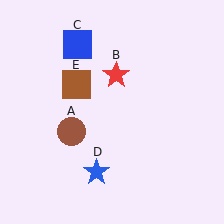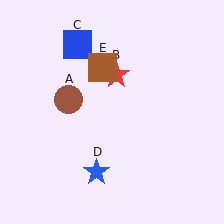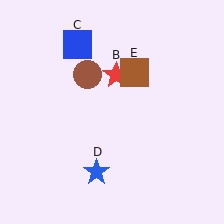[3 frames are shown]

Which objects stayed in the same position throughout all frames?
Red star (object B) and blue square (object C) and blue star (object D) remained stationary.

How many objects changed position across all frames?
2 objects changed position: brown circle (object A), brown square (object E).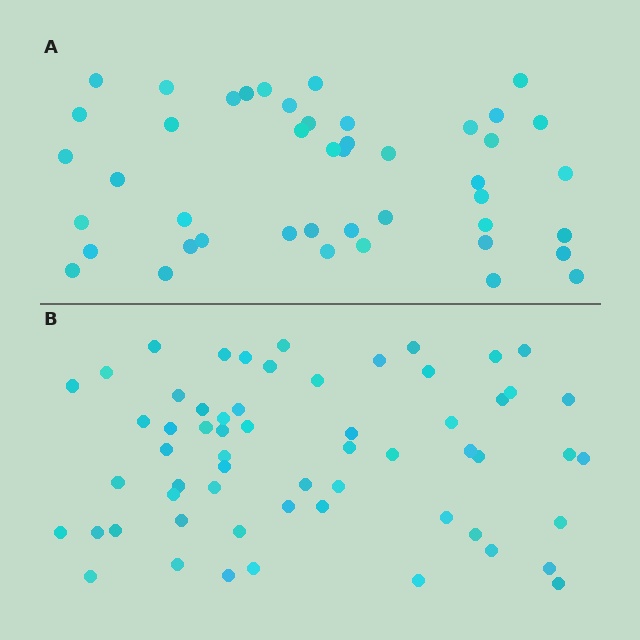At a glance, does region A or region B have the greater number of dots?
Region B (the bottom region) has more dots.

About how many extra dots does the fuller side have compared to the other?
Region B has approximately 15 more dots than region A.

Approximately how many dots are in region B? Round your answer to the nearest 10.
About 60 dots.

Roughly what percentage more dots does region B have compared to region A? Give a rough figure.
About 35% more.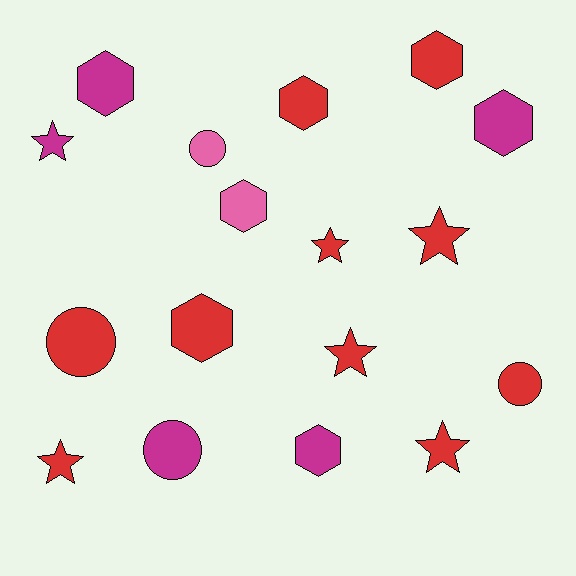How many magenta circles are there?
There is 1 magenta circle.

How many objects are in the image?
There are 17 objects.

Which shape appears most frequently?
Hexagon, with 7 objects.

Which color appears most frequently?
Red, with 10 objects.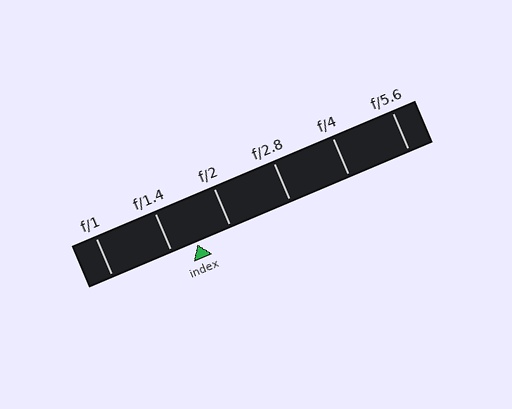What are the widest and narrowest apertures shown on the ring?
The widest aperture shown is f/1 and the narrowest is f/5.6.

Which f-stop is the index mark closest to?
The index mark is closest to f/1.4.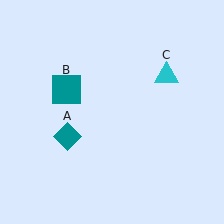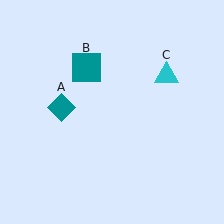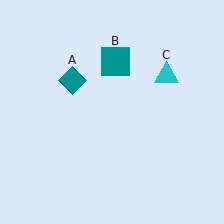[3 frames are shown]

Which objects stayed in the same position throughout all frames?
Cyan triangle (object C) remained stationary.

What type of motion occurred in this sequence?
The teal diamond (object A), teal square (object B) rotated clockwise around the center of the scene.